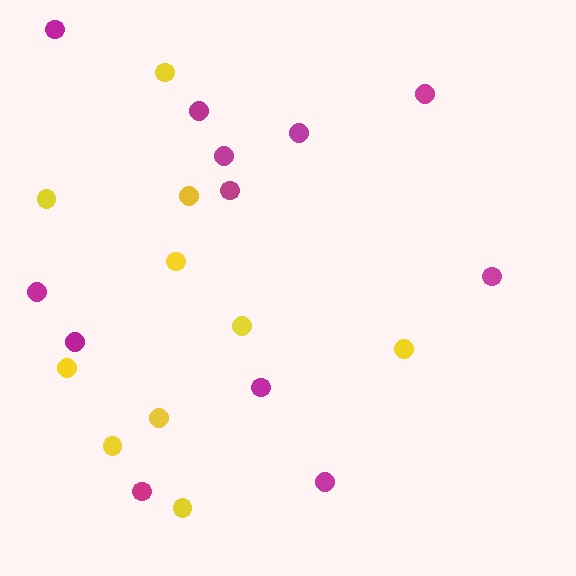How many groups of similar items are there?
There are 2 groups: one group of magenta circles (12) and one group of yellow circles (10).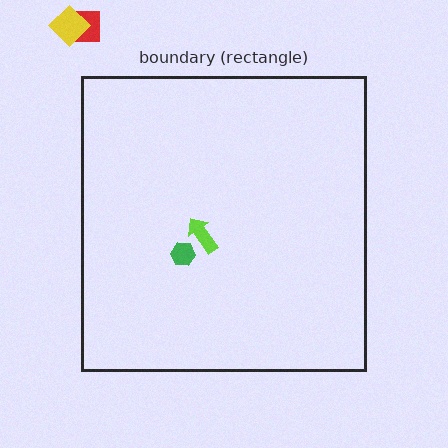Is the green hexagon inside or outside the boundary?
Inside.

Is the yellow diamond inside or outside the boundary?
Outside.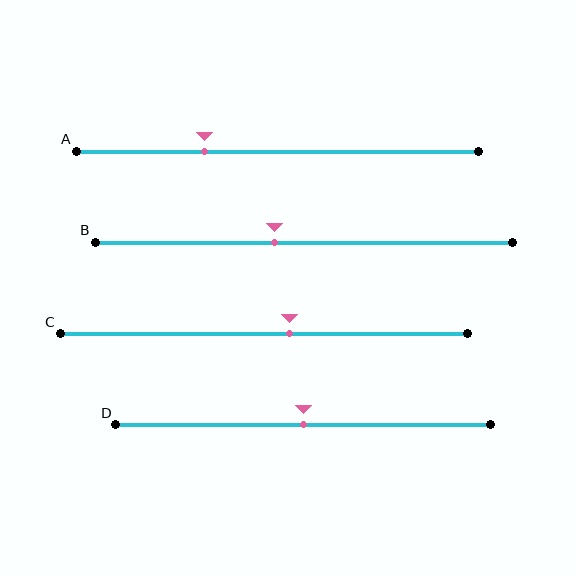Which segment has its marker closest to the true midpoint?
Segment D has its marker closest to the true midpoint.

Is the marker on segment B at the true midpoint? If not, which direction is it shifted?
No, the marker on segment B is shifted to the left by about 7% of the segment length.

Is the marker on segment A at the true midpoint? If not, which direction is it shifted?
No, the marker on segment A is shifted to the left by about 18% of the segment length.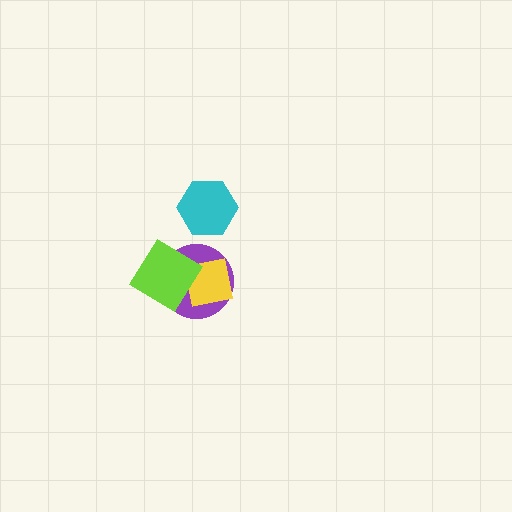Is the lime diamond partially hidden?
No, no other shape covers it.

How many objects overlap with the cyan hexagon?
0 objects overlap with the cyan hexagon.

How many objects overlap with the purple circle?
2 objects overlap with the purple circle.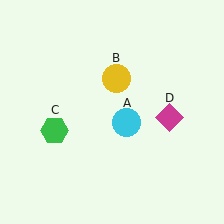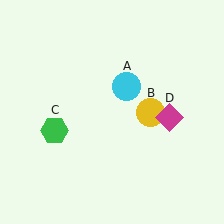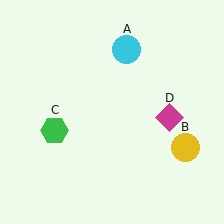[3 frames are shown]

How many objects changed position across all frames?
2 objects changed position: cyan circle (object A), yellow circle (object B).